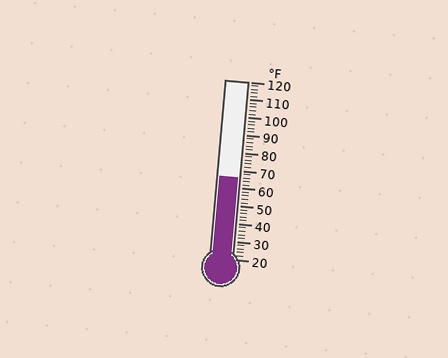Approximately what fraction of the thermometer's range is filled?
The thermometer is filled to approximately 45% of its range.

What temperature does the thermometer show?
The thermometer shows approximately 66°F.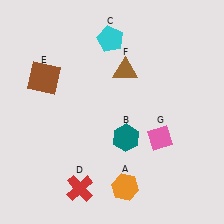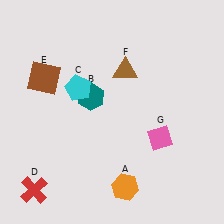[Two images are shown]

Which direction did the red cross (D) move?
The red cross (D) moved left.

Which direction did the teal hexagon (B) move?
The teal hexagon (B) moved up.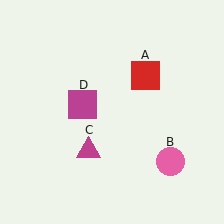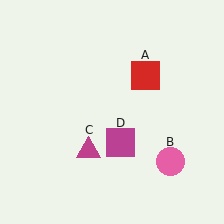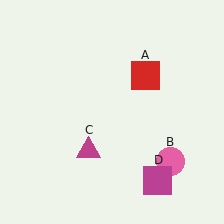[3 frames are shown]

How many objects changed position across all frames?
1 object changed position: magenta square (object D).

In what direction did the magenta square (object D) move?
The magenta square (object D) moved down and to the right.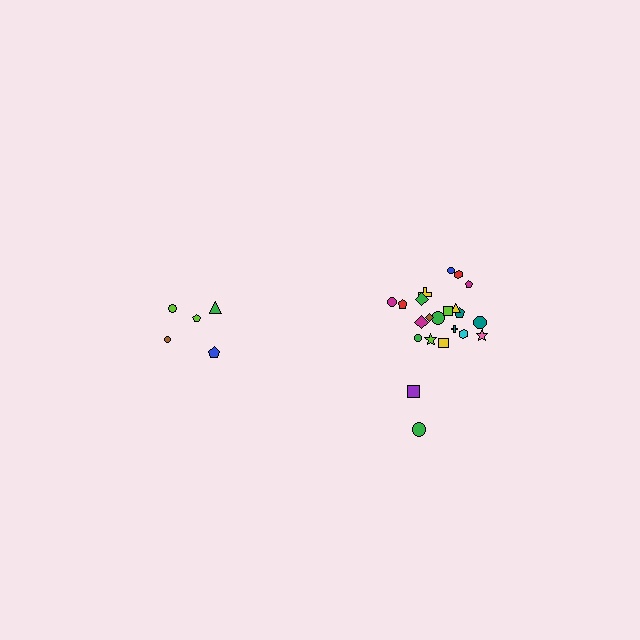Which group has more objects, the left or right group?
The right group.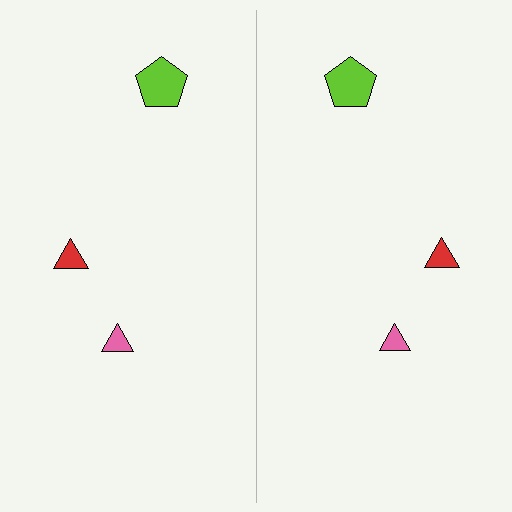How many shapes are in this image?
There are 6 shapes in this image.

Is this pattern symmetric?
Yes, this pattern has bilateral (reflection) symmetry.